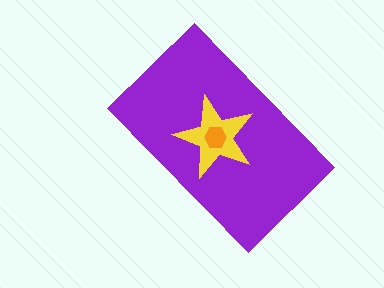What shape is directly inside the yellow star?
The orange hexagon.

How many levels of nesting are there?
3.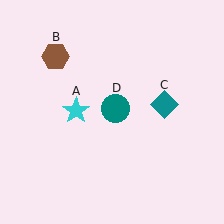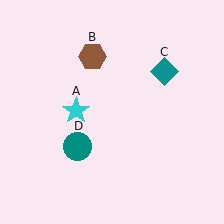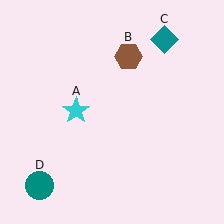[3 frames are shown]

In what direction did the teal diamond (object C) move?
The teal diamond (object C) moved up.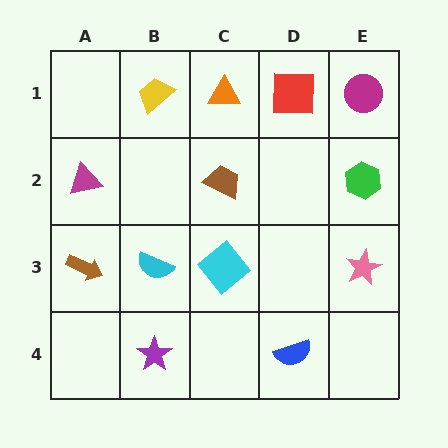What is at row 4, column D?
A blue semicircle.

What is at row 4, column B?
A purple star.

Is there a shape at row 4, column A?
No, that cell is empty.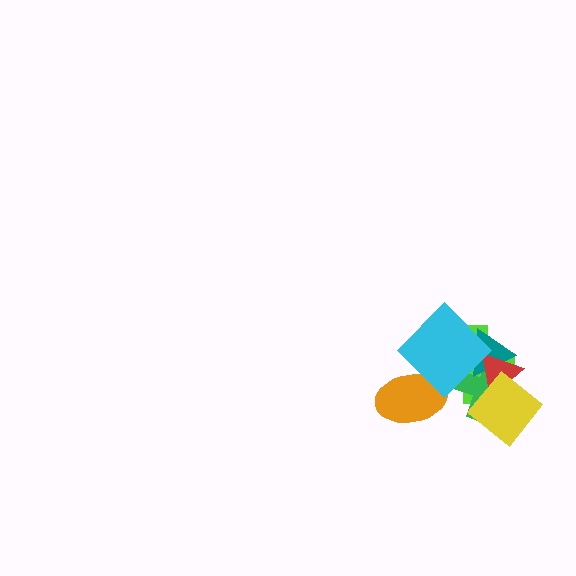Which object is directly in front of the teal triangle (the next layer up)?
The red triangle is directly in front of the teal triangle.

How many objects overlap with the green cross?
5 objects overlap with the green cross.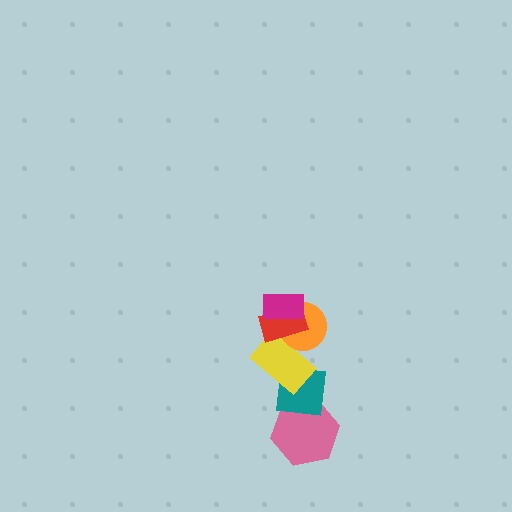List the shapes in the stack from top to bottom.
From top to bottom: the magenta rectangle, the red rectangle, the orange circle, the yellow rectangle, the teal square, the pink hexagon.